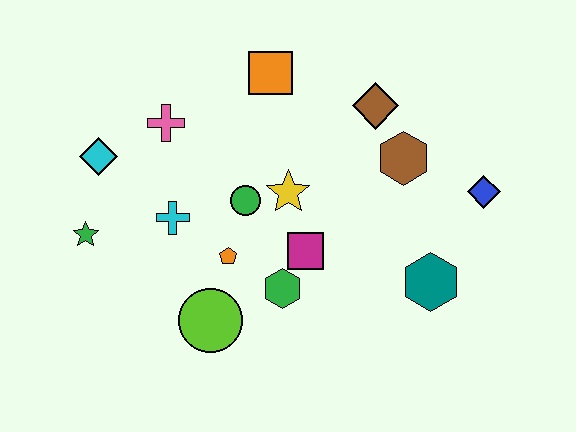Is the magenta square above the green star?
No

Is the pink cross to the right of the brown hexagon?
No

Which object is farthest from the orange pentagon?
The blue diamond is farthest from the orange pentagon.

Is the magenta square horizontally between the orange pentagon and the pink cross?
No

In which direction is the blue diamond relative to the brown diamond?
The blue diamond is to the right of the brown diamond.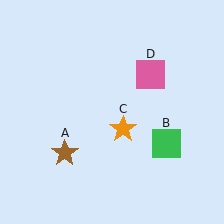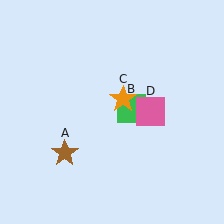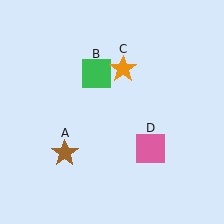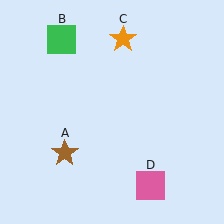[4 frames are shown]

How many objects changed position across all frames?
3 objects changed position: green square (object B), orange star (object C), pink square (object D).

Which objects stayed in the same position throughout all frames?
Brown star (object A) remained stationary.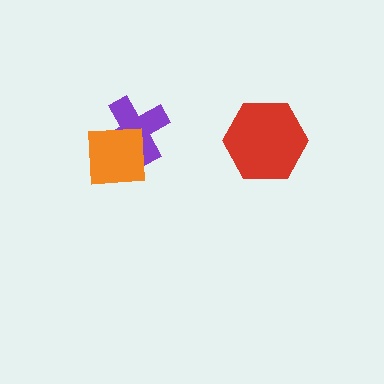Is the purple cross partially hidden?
Yes, it is partially covered by another shape.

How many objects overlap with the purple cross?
1 object overlaps with the purple cross.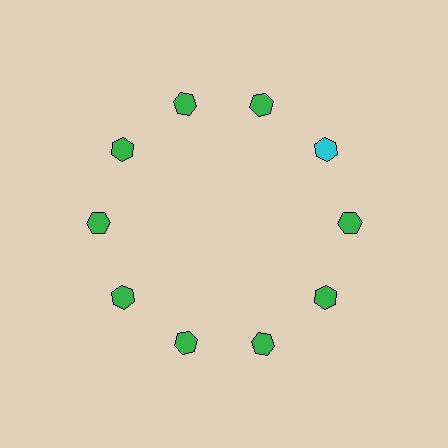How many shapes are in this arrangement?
There are 10 shapes arranged in a ring pattern.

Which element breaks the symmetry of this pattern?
The cyan hexagon at roughly the 2 o'clock position breaks the symmetry. All other shapes are green hexagons.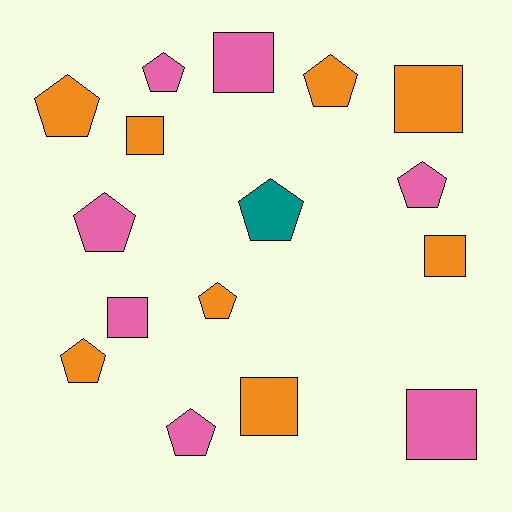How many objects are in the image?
There are 16 objects.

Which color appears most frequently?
Orange, with 8 objects.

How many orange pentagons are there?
There are 4 orange pentagons.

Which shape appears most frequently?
Pentagon, with 9 objects.